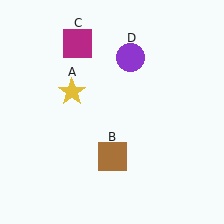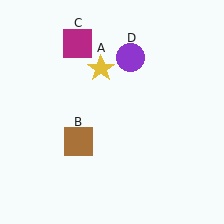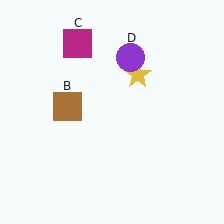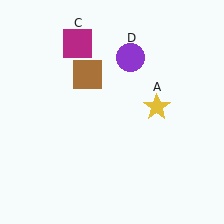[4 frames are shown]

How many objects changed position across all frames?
2 objects changed position: yellow star (object A), brown square (object B).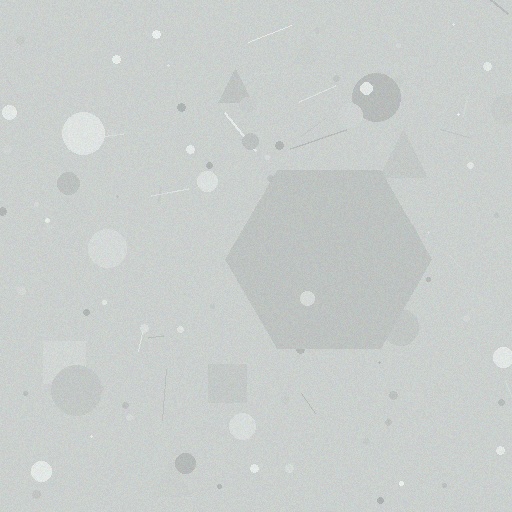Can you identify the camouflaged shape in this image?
The camouflaged shape is a hexagon.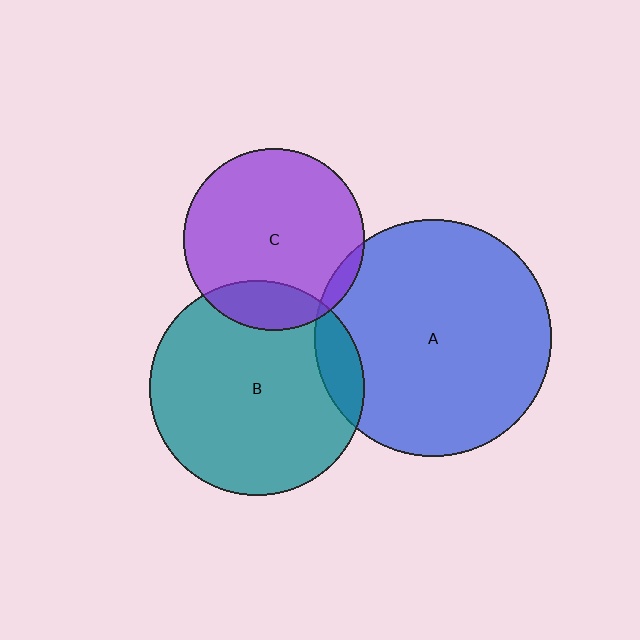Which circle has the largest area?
Circle A (blue).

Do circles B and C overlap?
Yes.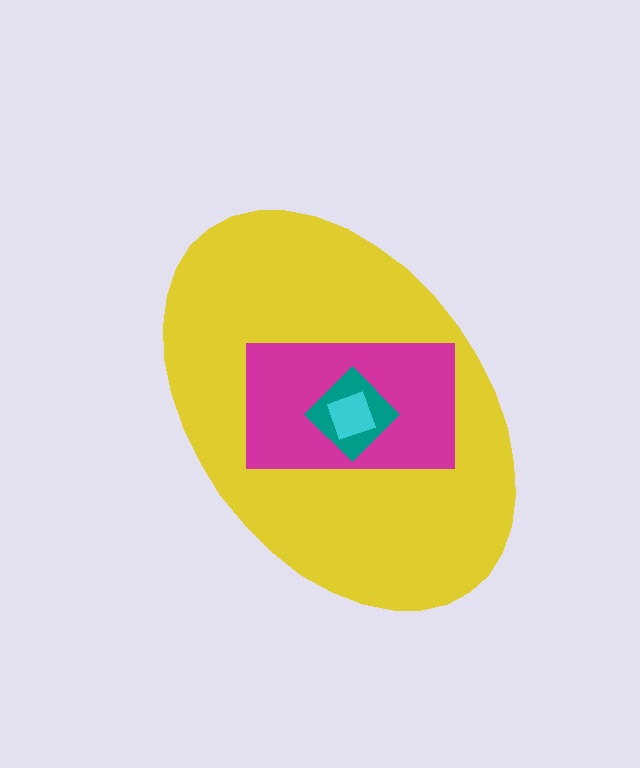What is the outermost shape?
The yellow ellipse.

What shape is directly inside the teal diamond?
The cyan square.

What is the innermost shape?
The cyan square.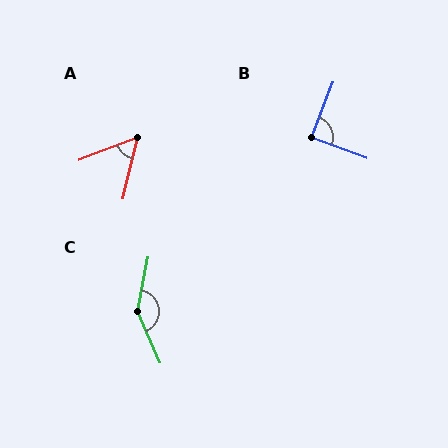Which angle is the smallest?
A, at approximately 56 degrees.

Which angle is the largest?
C, at approximately 145 degrees.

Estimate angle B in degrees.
Approximately 89 degrees.